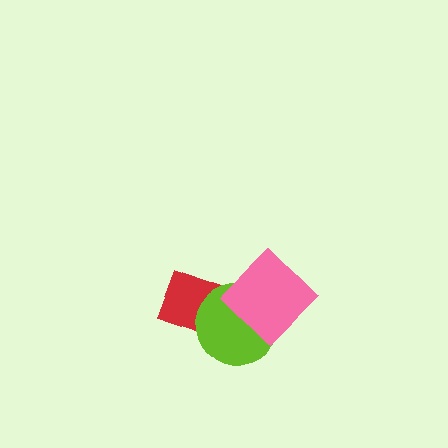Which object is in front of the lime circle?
The pink diamond is in front of the lime circle.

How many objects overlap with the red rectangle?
2 objects overlap with the red rectangle.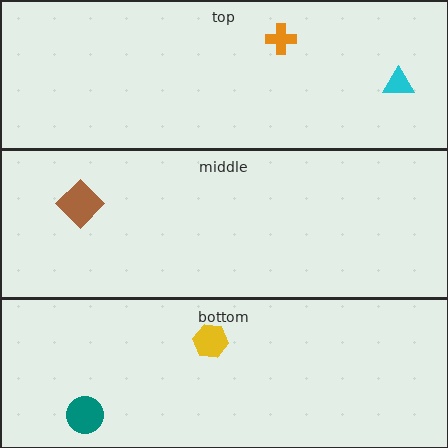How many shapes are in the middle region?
1.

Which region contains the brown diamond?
The middle region.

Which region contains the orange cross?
The top region.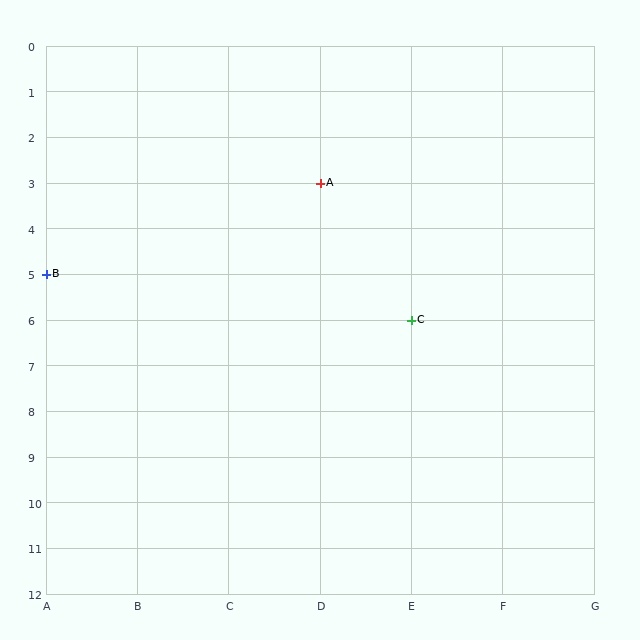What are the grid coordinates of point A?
Point A is at grid coordinates (D, 3).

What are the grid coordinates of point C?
Point C is at grid coordinates (E, 6).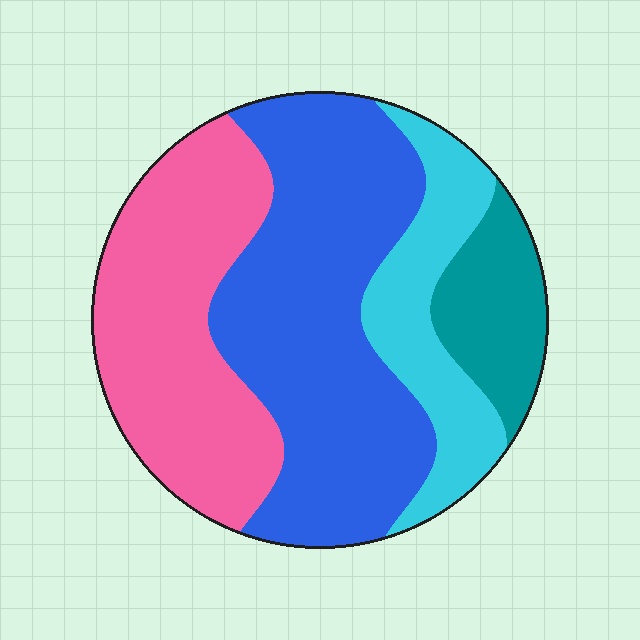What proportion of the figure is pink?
Pink takes up about one third (1/3) of the figure.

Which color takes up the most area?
Blue, at roughly 40%.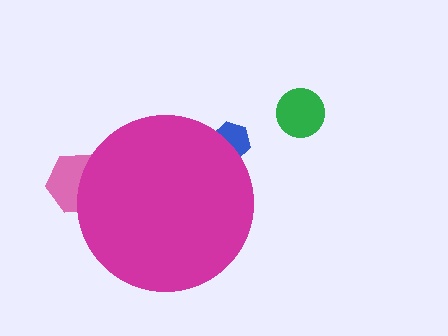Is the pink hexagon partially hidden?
Yes, the pink hexagon is partially hidden behind the magenta circle.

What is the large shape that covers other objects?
A magenta circle.